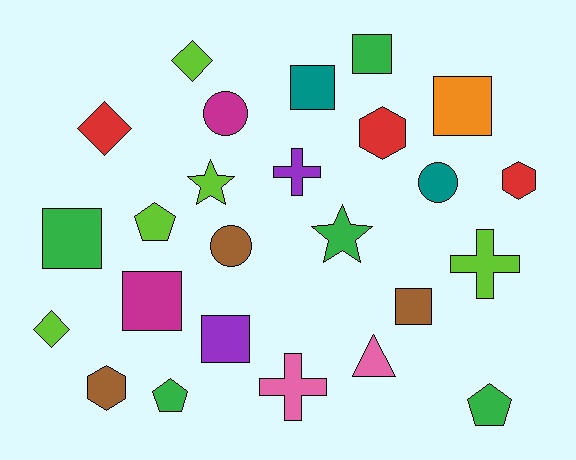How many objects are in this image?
There are 25 objects.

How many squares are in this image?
There are 7 squares.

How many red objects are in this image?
There are 3 red objects.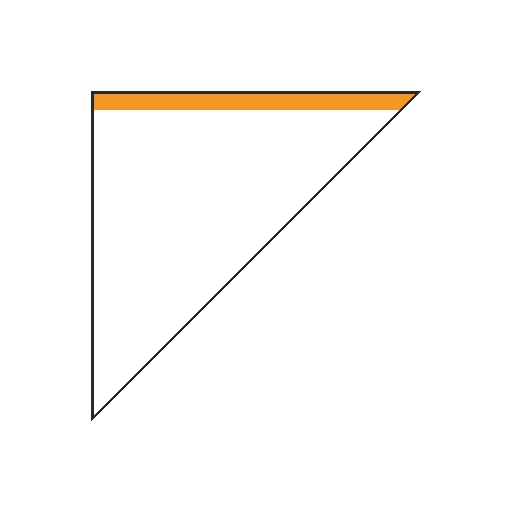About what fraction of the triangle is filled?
About one tenth (1/10).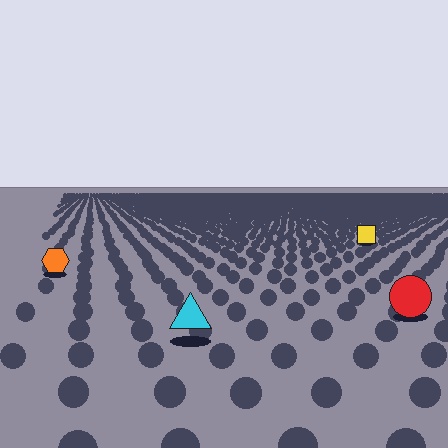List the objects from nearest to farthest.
From nearest to farthest: the cyan triangle, the red circle, the orange hexagon, the yellow square.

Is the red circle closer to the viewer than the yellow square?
Yes. The red circle is closer — you can tell from the texture gradient: the ground texture is coarser near it.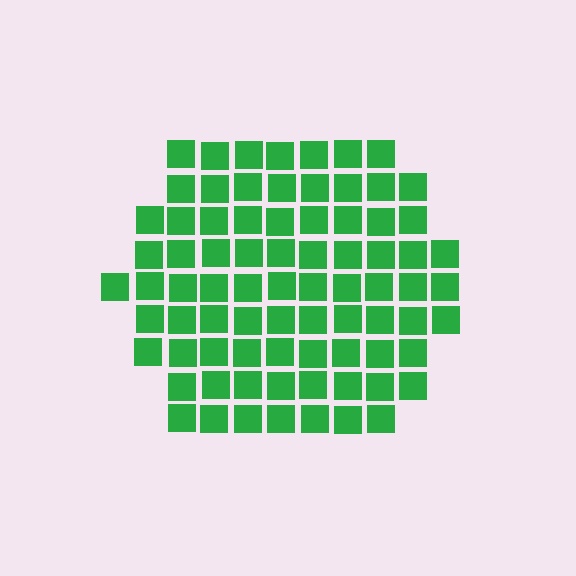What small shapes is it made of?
It is made of small squares.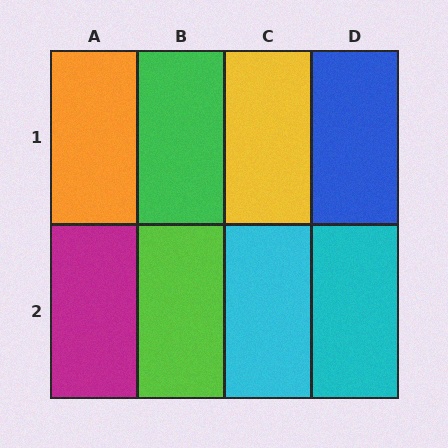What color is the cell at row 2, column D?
Cyan.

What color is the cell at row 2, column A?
Magenta.